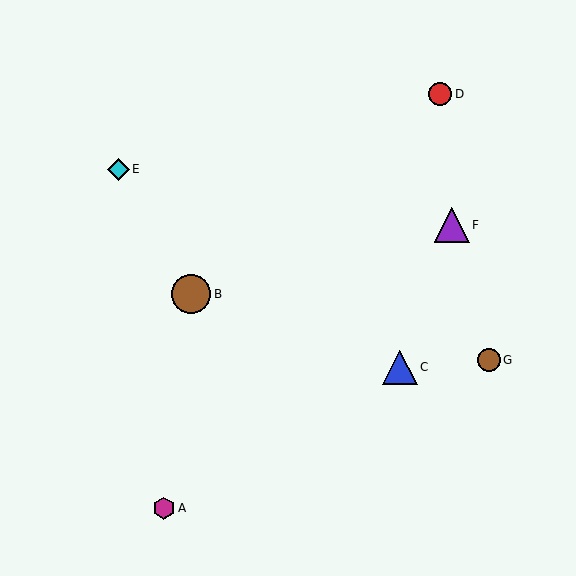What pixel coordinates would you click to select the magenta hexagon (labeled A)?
Click at (164, 508) to select the magenta hexagon A.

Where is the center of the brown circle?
The center of the brown circle is at (191, 294).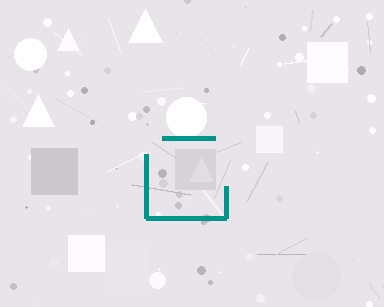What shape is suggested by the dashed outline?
The dashed outline suggests a square.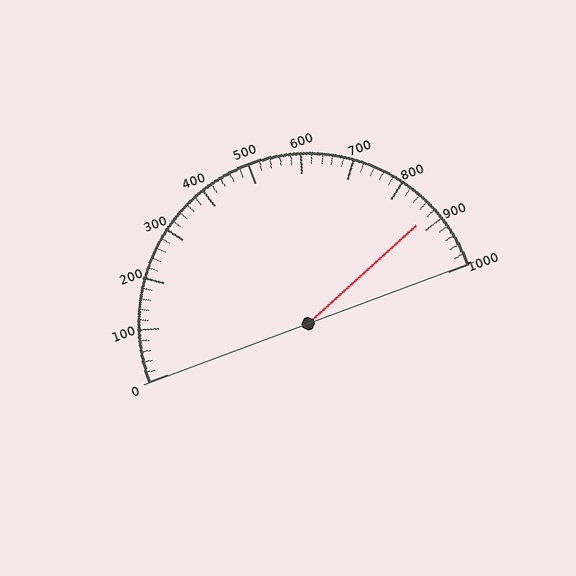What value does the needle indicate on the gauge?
The needle indicates approximately 880.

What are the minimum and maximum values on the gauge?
The gauge ranges from 0 to 1000.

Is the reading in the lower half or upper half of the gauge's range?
The reading is in the upper half of the range (0 to 1000).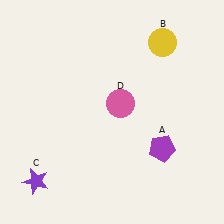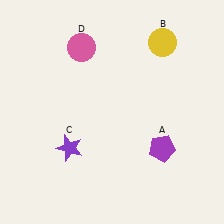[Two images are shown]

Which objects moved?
The objects that moved are: the purple star (C), the pink circle (D).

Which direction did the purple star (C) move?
The purple star (C) moved right.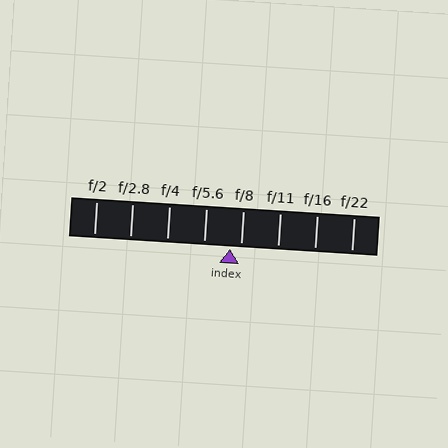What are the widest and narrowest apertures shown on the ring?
The widest aperture shown is f/2 and the narrowest is f/22.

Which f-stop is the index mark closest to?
The index mark is closest to f/8.